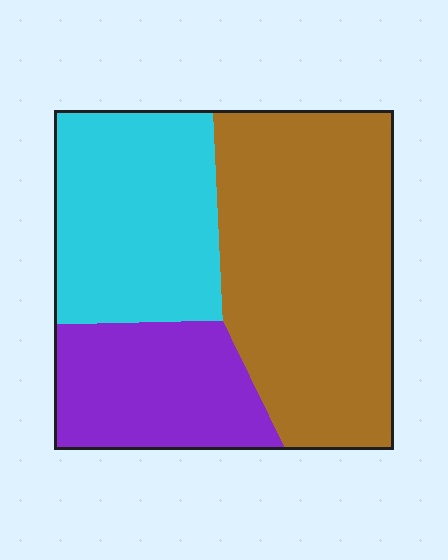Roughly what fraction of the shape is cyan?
Cyan takes up about one third (1/3) of the shape.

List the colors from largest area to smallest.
From largest to smallest: brown, cyan, purple.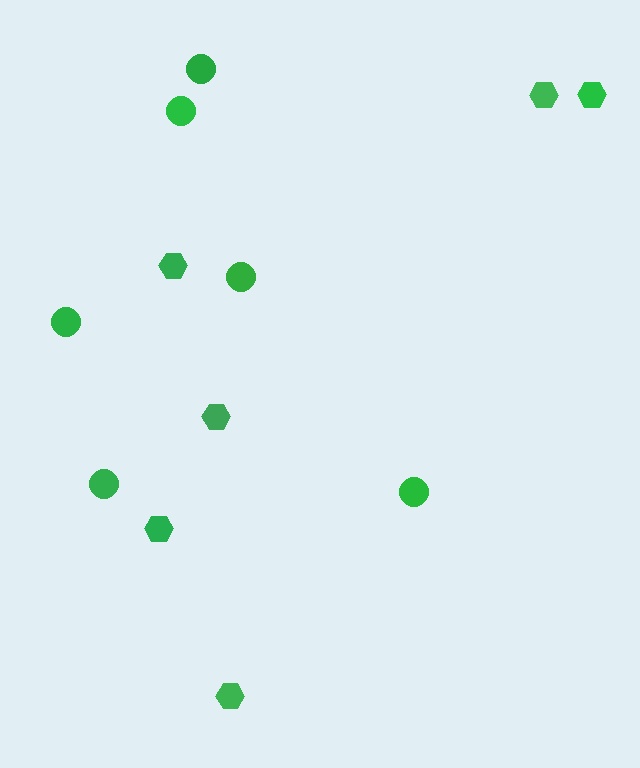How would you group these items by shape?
There are 2 groups: one group of circles (6) and one group of hexagons (6).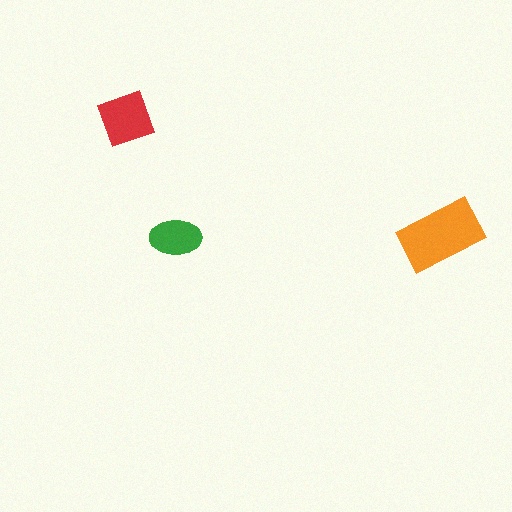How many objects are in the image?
There are 3 objects in the image.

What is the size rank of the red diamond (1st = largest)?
2nd.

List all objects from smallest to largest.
The green ellipse, the red diamond, the orange rectangle.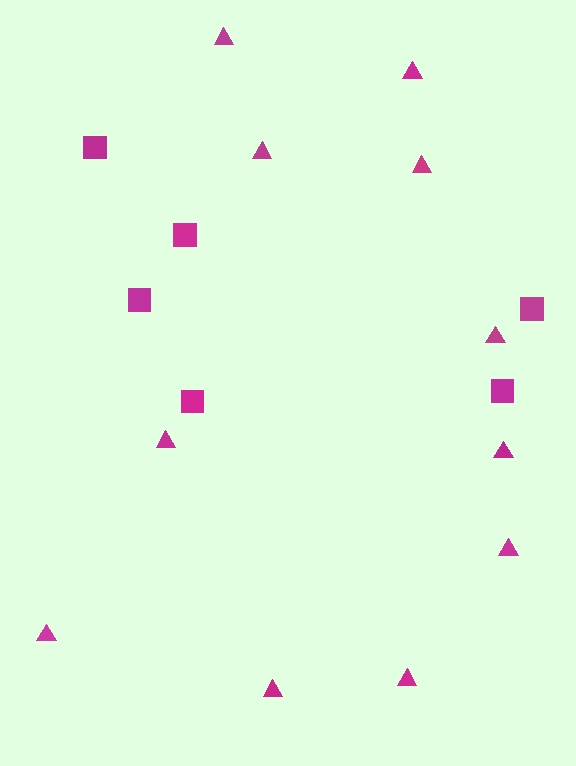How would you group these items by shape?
There are 2 groups: one group of triangles (11) and one group of squares (6).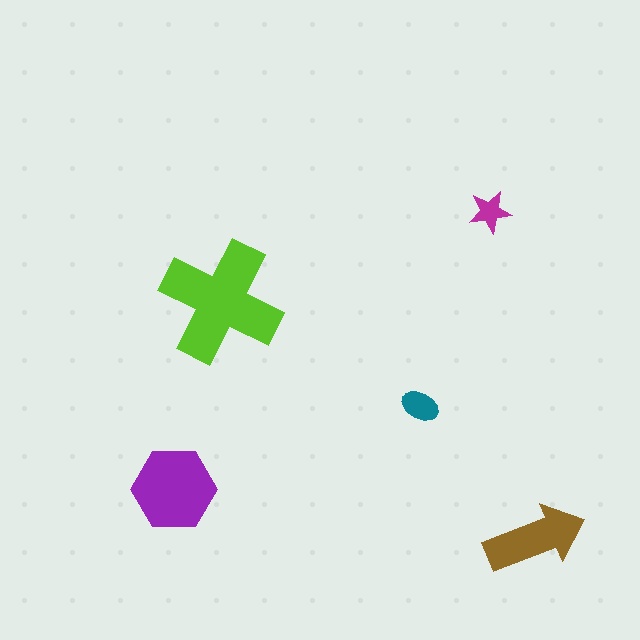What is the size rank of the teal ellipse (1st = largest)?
4th.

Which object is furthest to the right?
The brown arrow is rightmost.